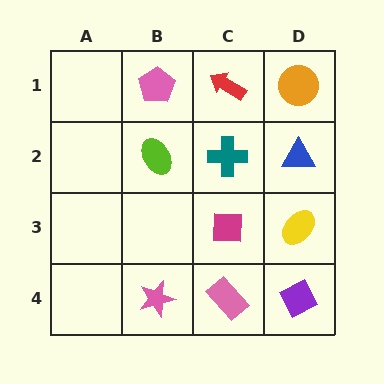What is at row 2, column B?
A lime ellipse.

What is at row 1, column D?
An orange circle.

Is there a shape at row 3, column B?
No, that cell is empty.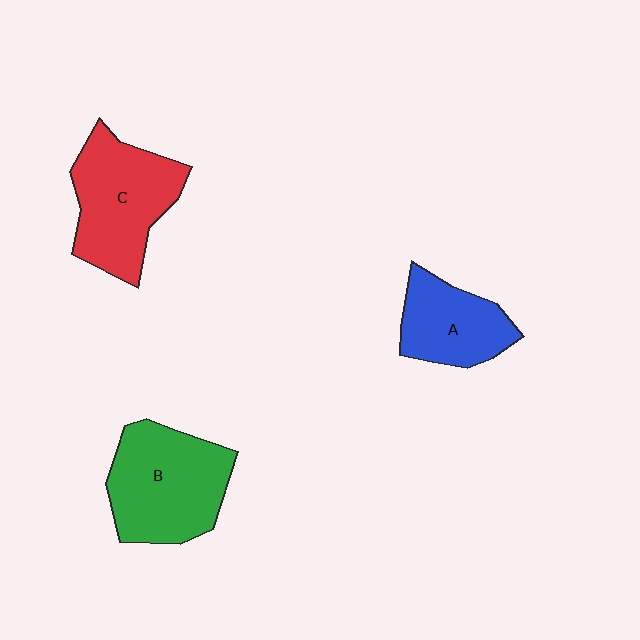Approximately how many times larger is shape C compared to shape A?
Approximately 1.4 times.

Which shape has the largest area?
Shape B (green).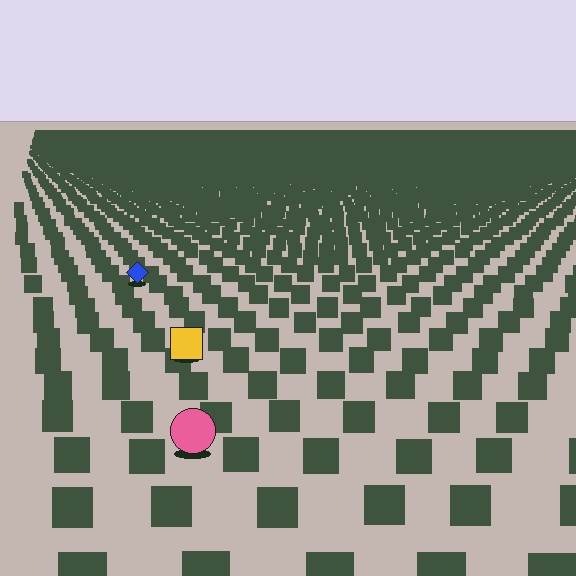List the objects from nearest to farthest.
From nearest to farthest: the pink circle, the yellow square, the blue diamond.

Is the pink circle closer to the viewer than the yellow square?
Yes. The pink circle is closer — you can tell from the texture gradient: the ground texture is coarser near it.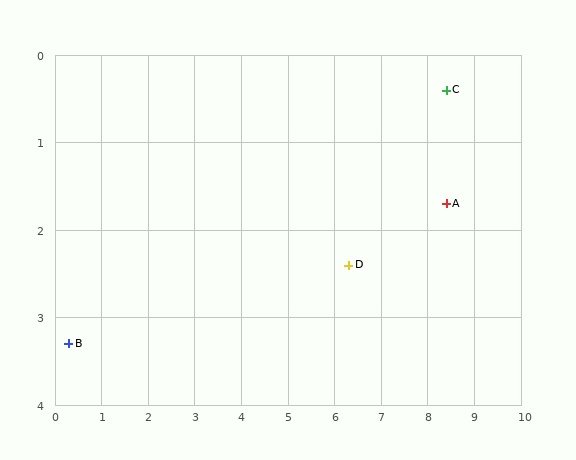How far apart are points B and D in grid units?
Points B and D are about 6.1 grid units apart.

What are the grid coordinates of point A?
Point A is at approximately (8.4, 1.7).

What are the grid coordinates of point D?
Point D is at approximately (6.3, 2.4).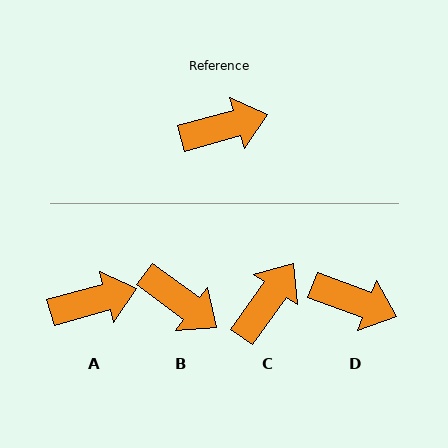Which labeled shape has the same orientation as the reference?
A.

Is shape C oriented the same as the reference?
No, it is off by about 39 degrees.